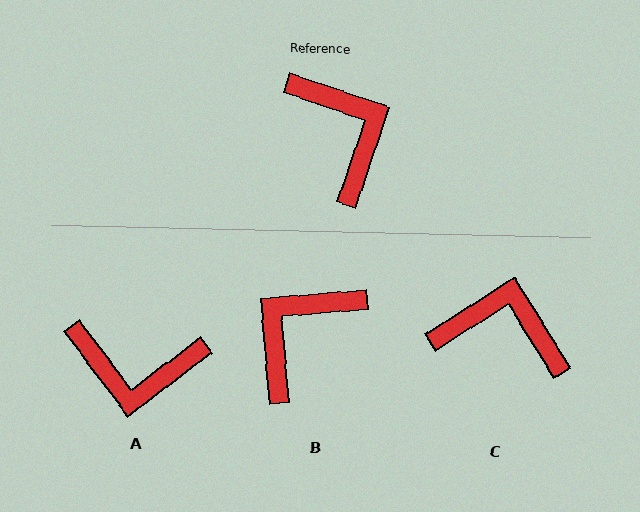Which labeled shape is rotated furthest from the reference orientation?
A, about 124 degrees away.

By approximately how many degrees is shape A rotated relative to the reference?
Approximately 124 degrees clockwise.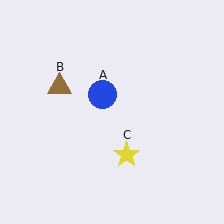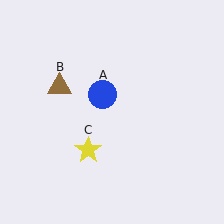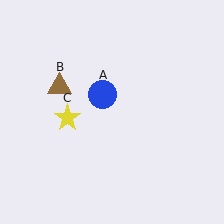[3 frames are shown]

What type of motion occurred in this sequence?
The yellow star (object C) rotated clockwise around the center of the scene.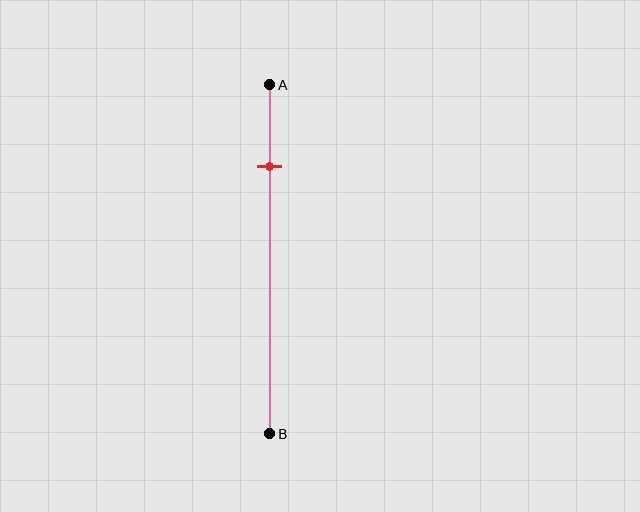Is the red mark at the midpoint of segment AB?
No, the mark is at about 25% from A, not at the 50% midpoint.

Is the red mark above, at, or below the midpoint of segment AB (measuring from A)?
The red mark is above the midpoint of segment AB.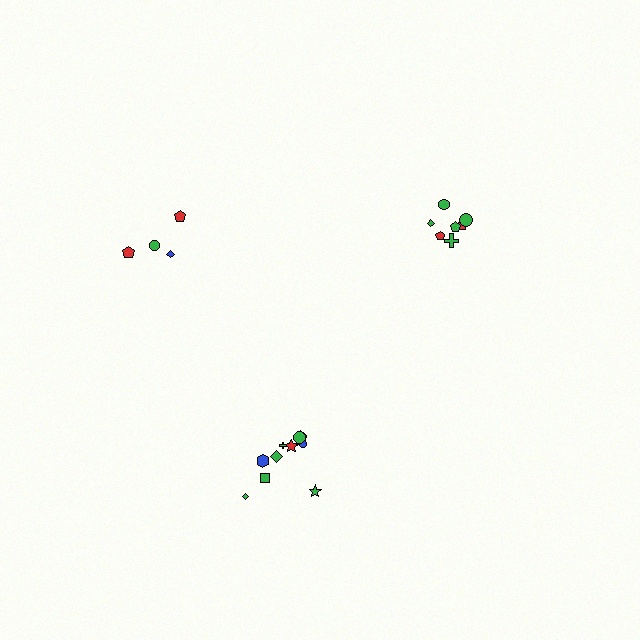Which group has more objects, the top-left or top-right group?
The top-right group.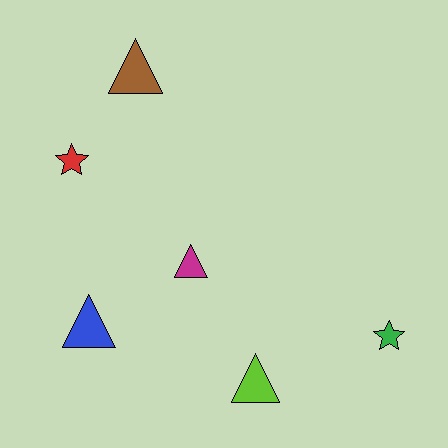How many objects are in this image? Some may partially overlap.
There are 6 objects.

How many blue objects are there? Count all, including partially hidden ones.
There is 1 blue object.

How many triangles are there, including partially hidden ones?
There are 4 triangles.